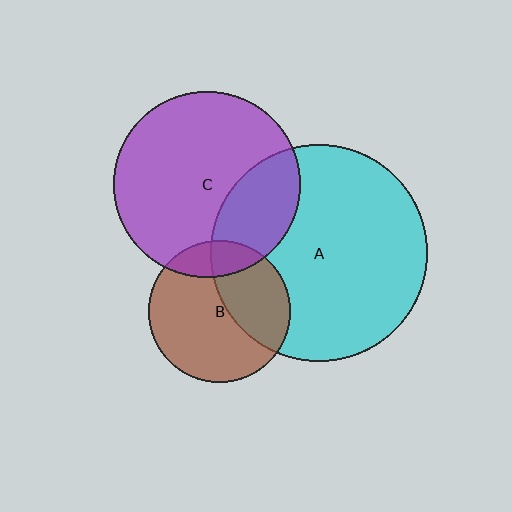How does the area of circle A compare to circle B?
Approximately 2.3 times.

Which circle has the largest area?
Circle A (cyan).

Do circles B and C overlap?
Yes.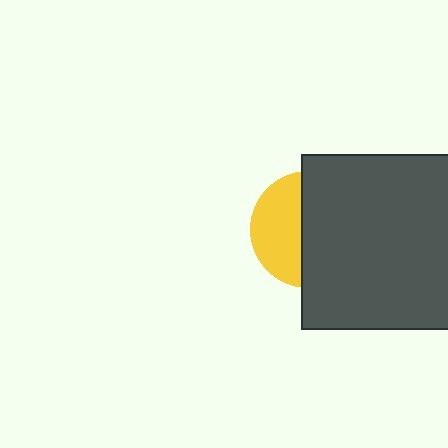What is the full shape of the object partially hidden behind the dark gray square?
The partially hidden object is a yellow circle.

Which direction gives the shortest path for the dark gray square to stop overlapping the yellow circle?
Moving right gives the shortest separation.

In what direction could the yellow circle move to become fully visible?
The yellow circle could move left. That would shift it out from behind the dark gray square entirely.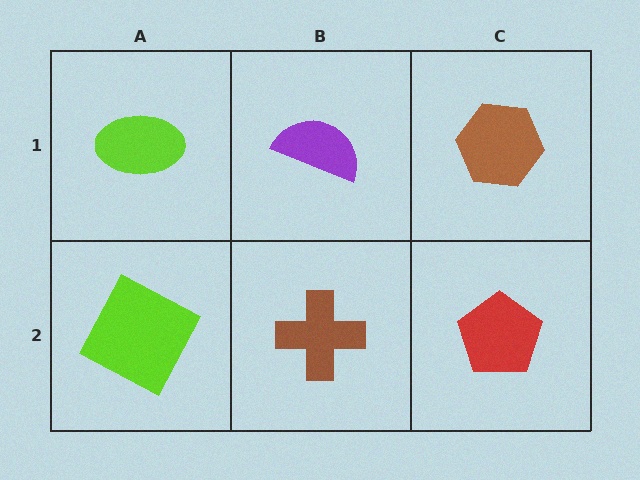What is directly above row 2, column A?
A lime ellipse.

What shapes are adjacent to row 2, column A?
A lime ellipse (row 1, column A), a brown cross (row 2, column B).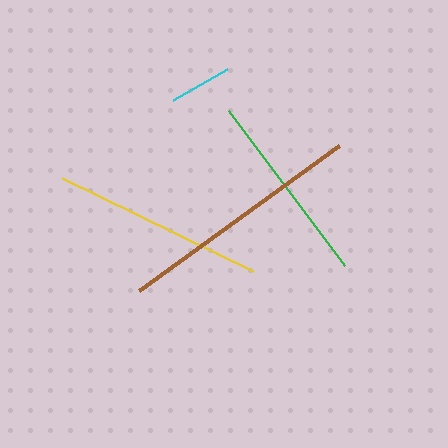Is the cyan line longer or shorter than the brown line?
The brown line is longer than the cyan line.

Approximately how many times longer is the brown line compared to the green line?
The brown line is approximately 1.3 times the length of the green line.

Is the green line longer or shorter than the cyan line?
The green line is longer than the cyan line.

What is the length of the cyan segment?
The cyan segment is approximately 62 pixels long.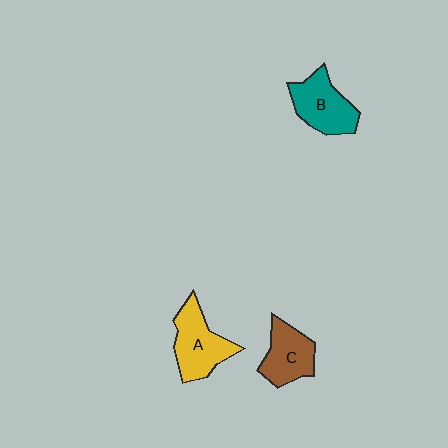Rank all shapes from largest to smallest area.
From largest to smallest: A (yellow), B (teal), C (brown).